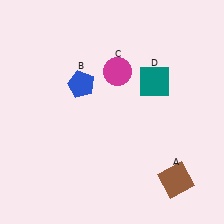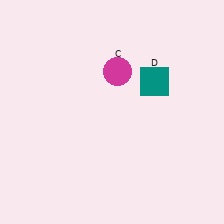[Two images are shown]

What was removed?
The brown square (A), the blue pentagon (B) were removed in Image 2.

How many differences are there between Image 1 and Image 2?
There are 2 differences between the two images.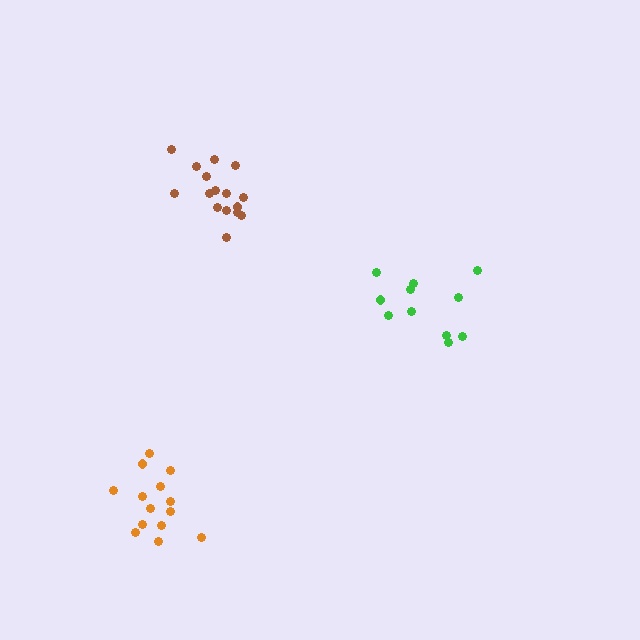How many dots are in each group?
Group 1: 11 dots, Group 2: 14 dots, Group 3: 16 dots (41 total).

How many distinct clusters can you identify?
There are 3 distinct clusters.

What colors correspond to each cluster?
The clusters are colored: green, orange, brown.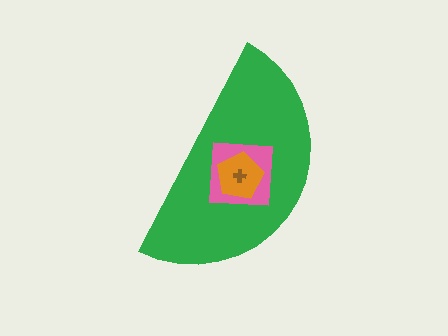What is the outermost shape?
The green semicircle.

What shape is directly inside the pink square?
The orange pentagon.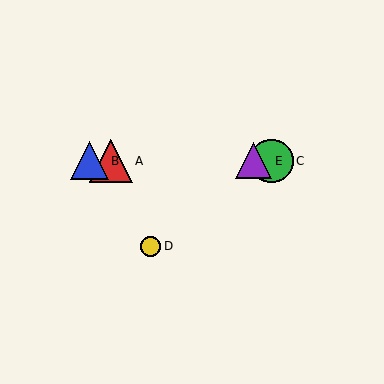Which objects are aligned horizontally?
Objects A, B, C, E are aligned horizontally.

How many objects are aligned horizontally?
4 objects (A, B, C, E) are aligned horizontally.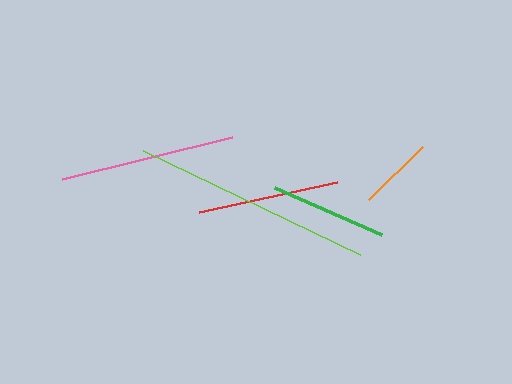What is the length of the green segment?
The green segment is approximately 117 pixels long.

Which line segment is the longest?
The lime line is the longest at approximately 240 pixels.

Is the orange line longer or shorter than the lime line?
The lime line is longer than the orange line.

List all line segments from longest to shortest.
From longest to shortest: lime, pink, red, green, orange.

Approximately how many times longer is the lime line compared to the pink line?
The lime line is approximately 1.4 times the length of the pink line.